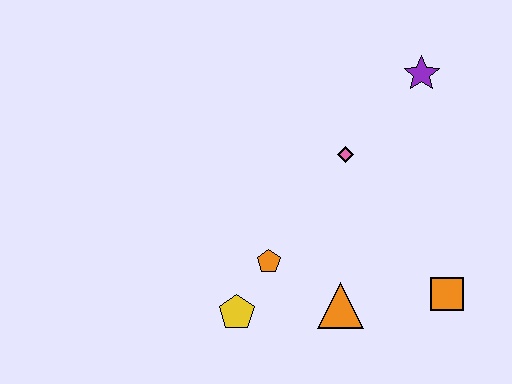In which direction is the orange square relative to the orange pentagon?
The orange square is to the right of the orange pentagon.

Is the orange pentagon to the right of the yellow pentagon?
Yes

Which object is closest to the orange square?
The orange triangle is closest to the orange square.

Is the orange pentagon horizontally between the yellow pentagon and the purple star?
Yes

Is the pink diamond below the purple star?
Yes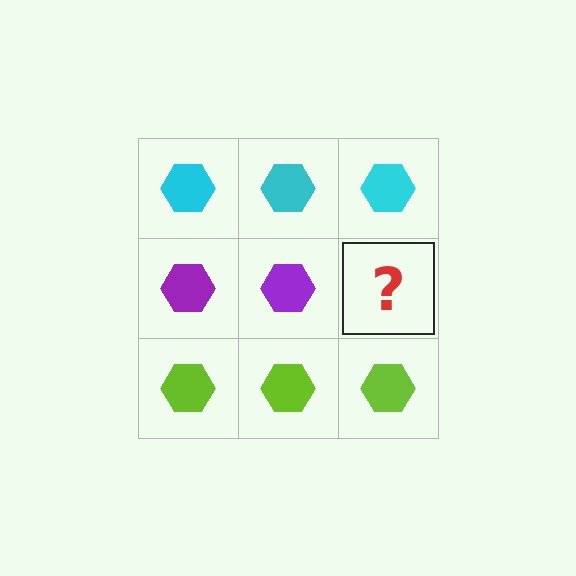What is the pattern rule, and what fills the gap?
The rule is that each row has a consistent color. The gap should be filled with a purple hexagon.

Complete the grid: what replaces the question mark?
The question mark should be replaced with a purple hexagon.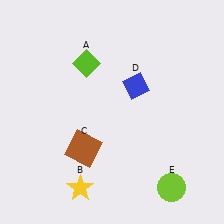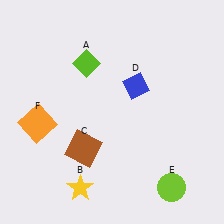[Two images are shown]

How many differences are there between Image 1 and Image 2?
There is 1 difference between the two images.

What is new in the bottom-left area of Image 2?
An orange square (F) was added in the bottom-left area of Image 2.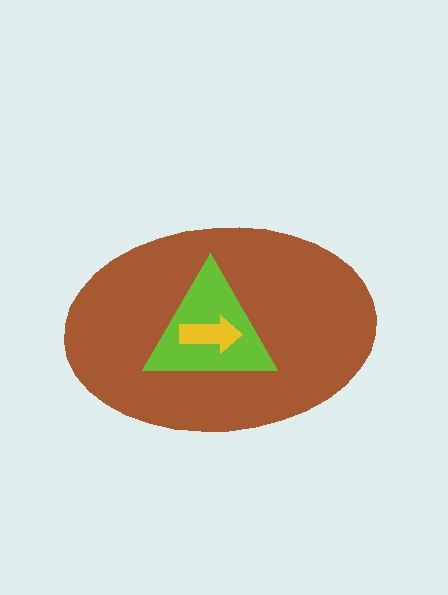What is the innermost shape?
The yellow arrow.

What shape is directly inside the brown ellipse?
The lime triangle.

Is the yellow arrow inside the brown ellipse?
Yes.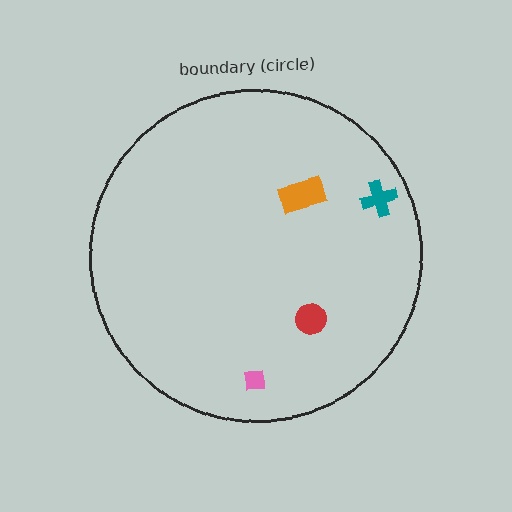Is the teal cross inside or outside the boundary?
Inside.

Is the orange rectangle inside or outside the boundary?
Inside.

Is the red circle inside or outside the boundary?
Inside.